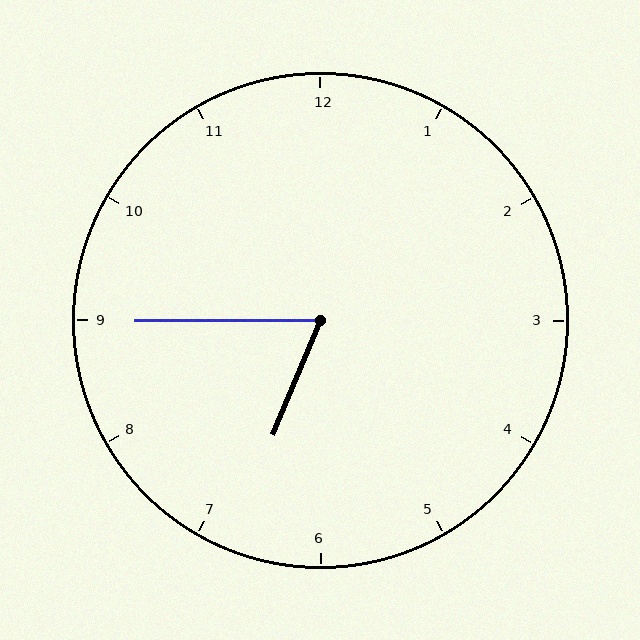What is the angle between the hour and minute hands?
Approximately 68 degrees.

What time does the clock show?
6:45.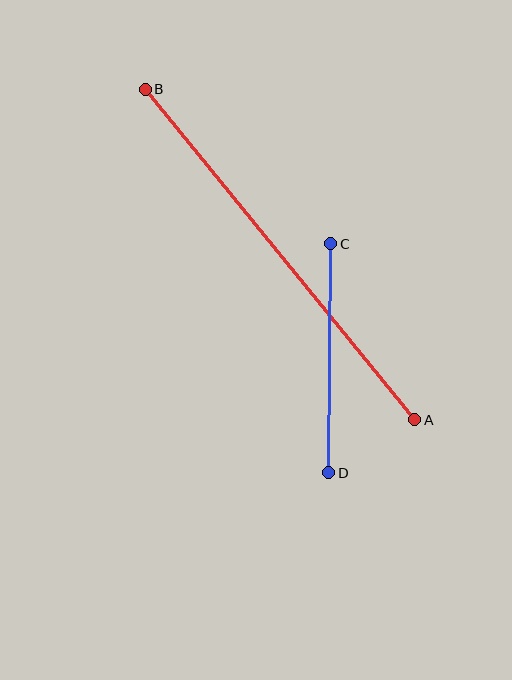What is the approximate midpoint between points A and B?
The midpoint is at approximately (280, 254) pixels.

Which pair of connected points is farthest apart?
Points A and B are farthest apart.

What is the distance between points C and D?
The distance is approximately 229 pixels.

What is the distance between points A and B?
The distance is approximately 426 pixels.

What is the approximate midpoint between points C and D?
The midpoint is at approximately (330, 358) pixels.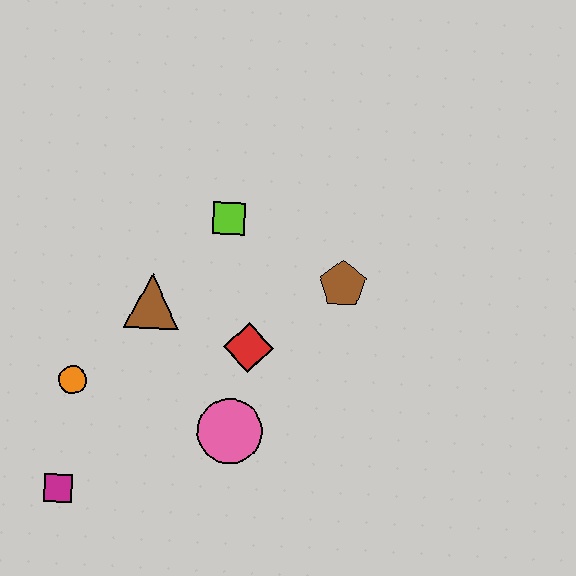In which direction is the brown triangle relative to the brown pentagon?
The brown triangle is to the left of the brown pentagon.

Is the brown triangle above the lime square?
No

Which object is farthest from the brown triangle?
The magenta square is farthest from the brown triangle.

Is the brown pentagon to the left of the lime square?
No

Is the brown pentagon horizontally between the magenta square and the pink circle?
No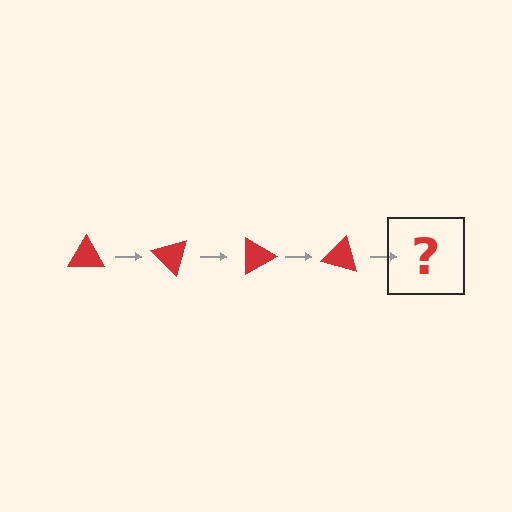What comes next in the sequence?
The next element should be a red triangle rotated 180 degrees.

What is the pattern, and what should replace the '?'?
The pattern is that the triangle rotates 45 degrees each step. The '?' should be a red triangle rotated 180 degrees.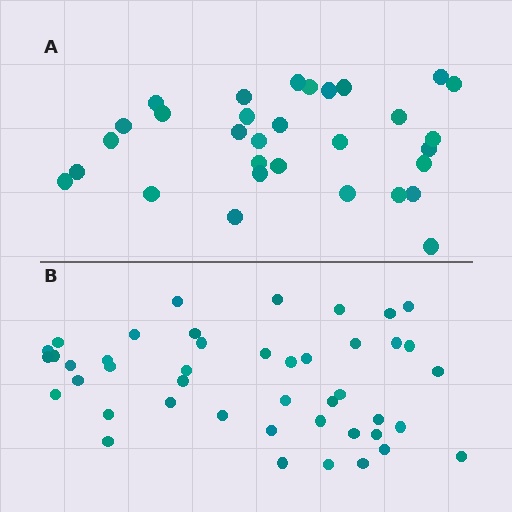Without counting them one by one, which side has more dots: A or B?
Region B (the bottom region) has more dots.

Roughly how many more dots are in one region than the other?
Region B has approximately 15 more dots than region A.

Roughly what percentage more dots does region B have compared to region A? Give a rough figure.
About 40% more.